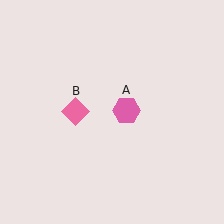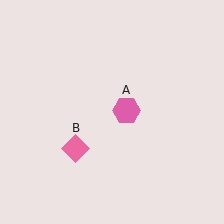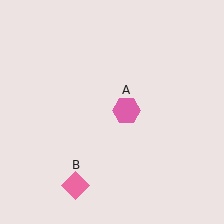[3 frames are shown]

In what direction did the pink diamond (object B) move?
The pink diamond (object B) moved down.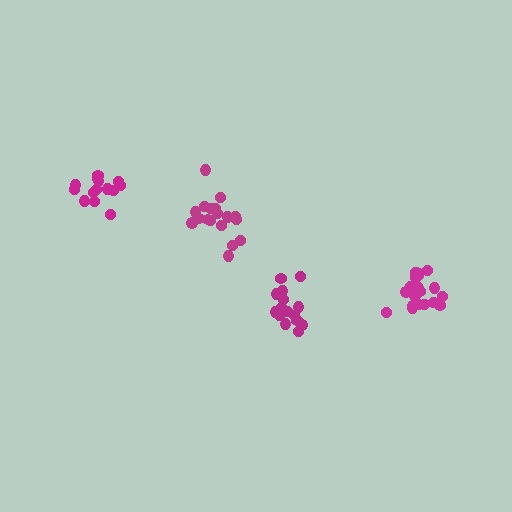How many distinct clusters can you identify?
There are 4 distinct clusters.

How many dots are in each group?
Group 1: 18 dots, Group 2: 19 dots, Group 3: 16 dots, Group 4: 14 dots (67 total).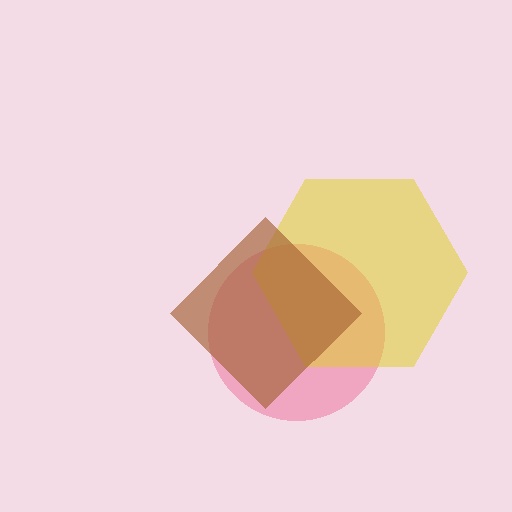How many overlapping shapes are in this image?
There are 3 overlapping shapes in the image.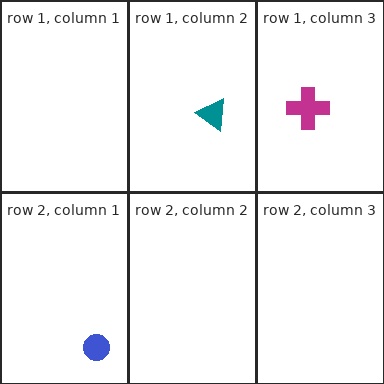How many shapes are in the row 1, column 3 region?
1.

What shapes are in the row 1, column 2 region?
The teal triangle.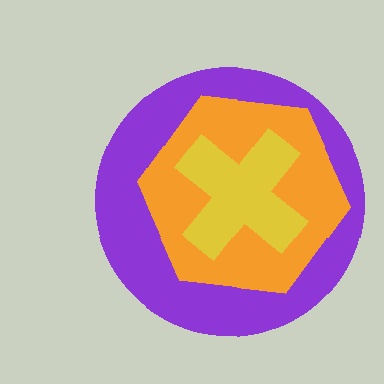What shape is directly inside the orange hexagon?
The yellow cross.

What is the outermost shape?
The purple circle.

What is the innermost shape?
The yellow cross.